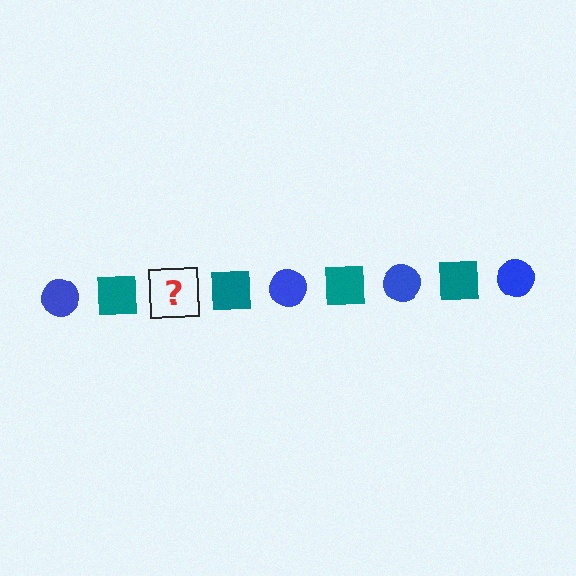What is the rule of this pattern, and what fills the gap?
The rule is that the pattern alternates between blue circle and teal square. The gap should be filled with a blue circle.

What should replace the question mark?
The question mark should be replaced with a blue circle.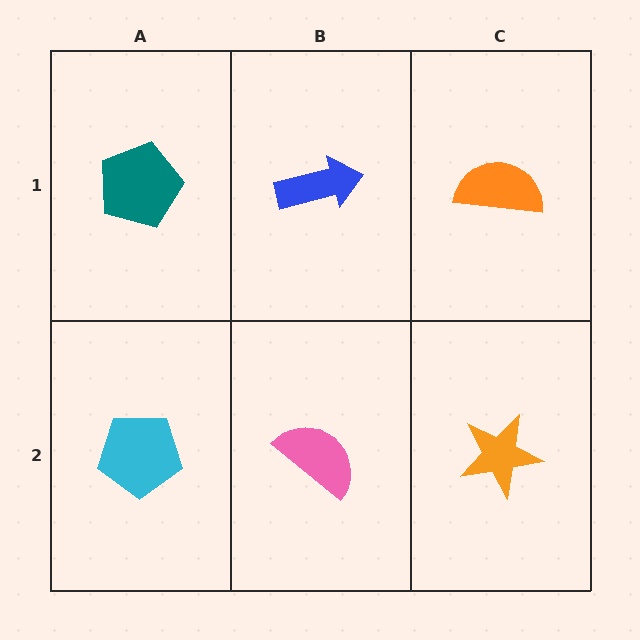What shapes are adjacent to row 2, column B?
A blue arrow (row 1, column B), a cyan pentagon (row 2, column A), an orange star (row 2, column C).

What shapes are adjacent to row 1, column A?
A cyan pentagon (row 2, column A), a blue arrow (row 1, column B).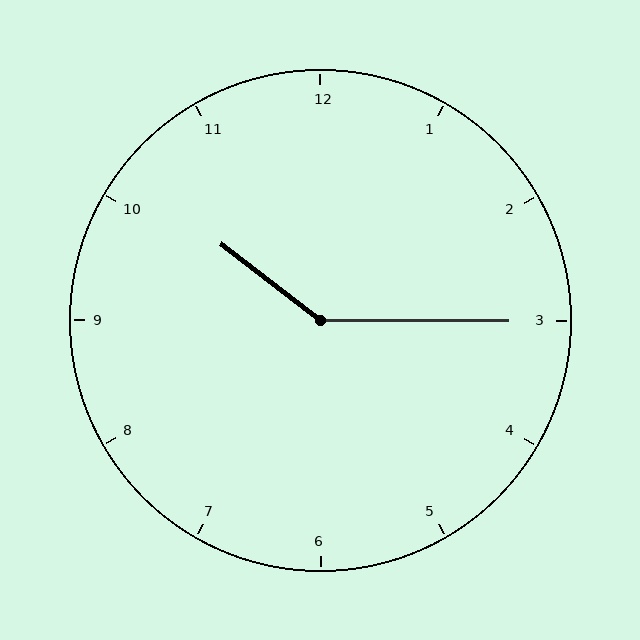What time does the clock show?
10:15.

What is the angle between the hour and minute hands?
Approximately 142 degrees.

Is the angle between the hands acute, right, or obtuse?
It is obtuse.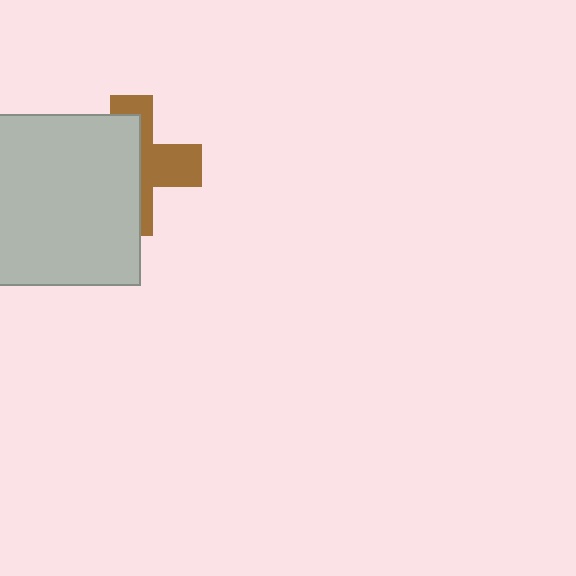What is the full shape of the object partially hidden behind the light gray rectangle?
The partially hidden object is a brown cross.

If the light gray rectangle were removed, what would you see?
You would see the complete brown cross.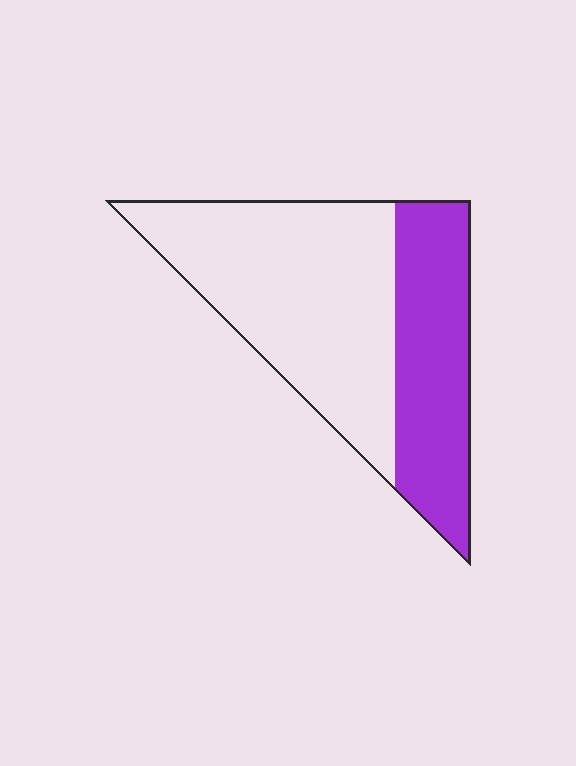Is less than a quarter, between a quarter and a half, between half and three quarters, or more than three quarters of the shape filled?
Between a quarter and a half.